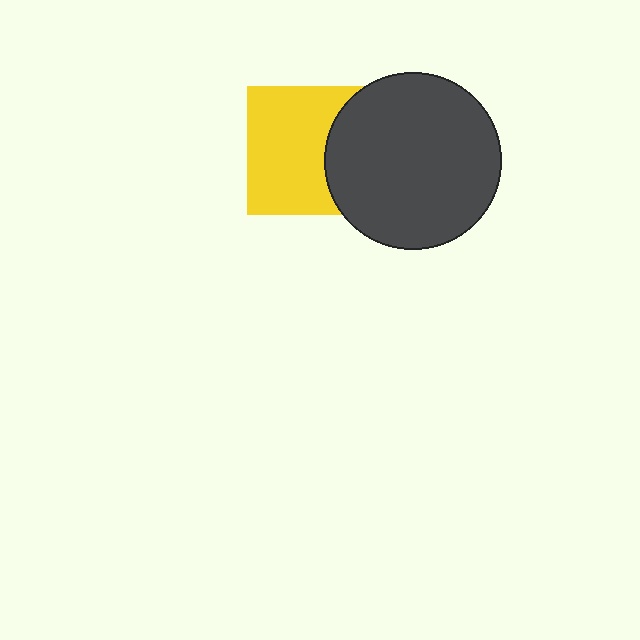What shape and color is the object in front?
The object in front is a dark gray circle.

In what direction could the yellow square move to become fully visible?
The yellow square could move left. That would shift it out from behind the dark gray circle entirely.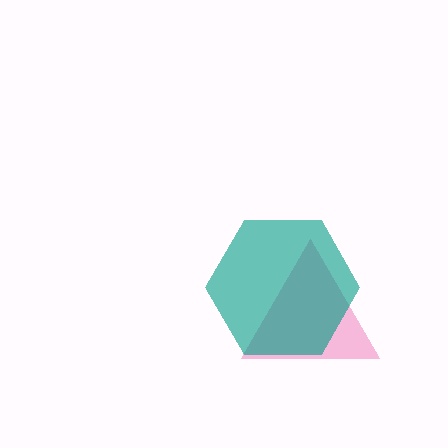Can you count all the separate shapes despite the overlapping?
Yes, there are 2 separate shapes.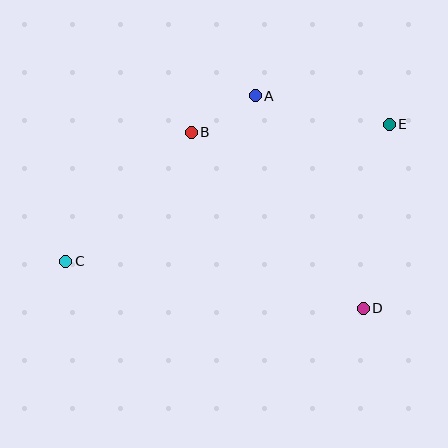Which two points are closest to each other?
Points A and B are closest to each other.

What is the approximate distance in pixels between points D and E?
The distance between D and E is approximately 186 pixels.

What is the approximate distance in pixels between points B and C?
The distance between B and C is approximately 180 pixels.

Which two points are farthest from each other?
Points C and E are farthest from each other.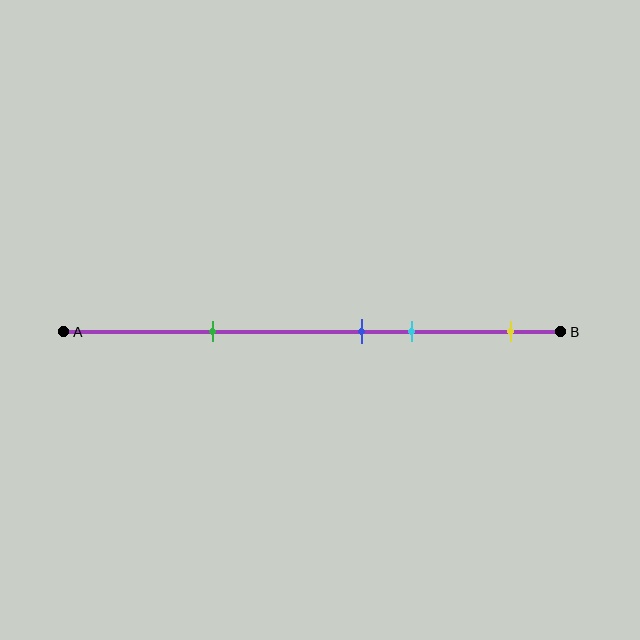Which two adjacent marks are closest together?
The blue and cyan marks are the closest adjacent pair.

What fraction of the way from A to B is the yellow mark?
The yellow mark is approximately 90% (0.9) of the way from A to B.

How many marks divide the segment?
There are 4 marks dividing the segment.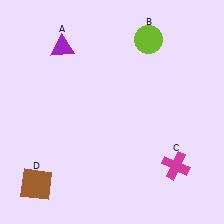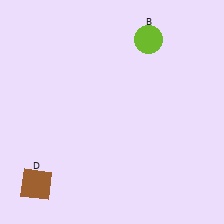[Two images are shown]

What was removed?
The magenta cross (C), the purple triangle (A) were removed in Image 2.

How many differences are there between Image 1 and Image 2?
There are 2 differences between the two images.